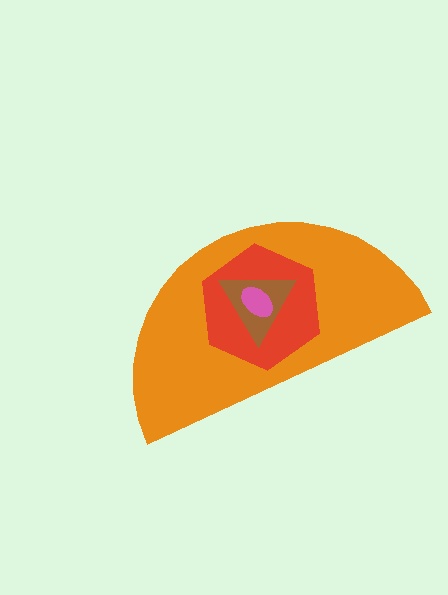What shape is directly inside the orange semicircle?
The red hexagon.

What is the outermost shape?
The orange semicircle.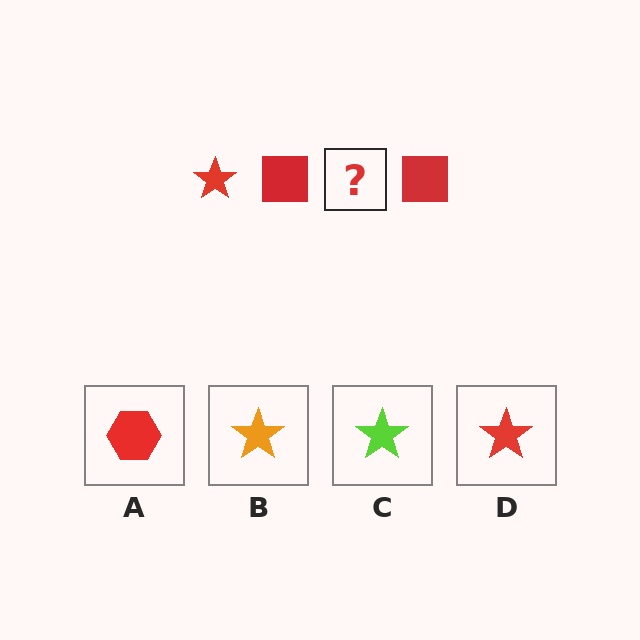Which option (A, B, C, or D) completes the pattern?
D.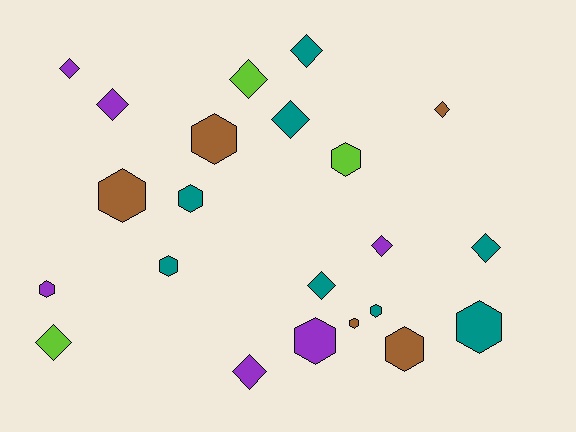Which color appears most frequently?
Teal, with 8 objects.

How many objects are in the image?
There are 22 objects.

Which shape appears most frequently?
Diamond, with 11 objects.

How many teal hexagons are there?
There are 4 teal hexagons.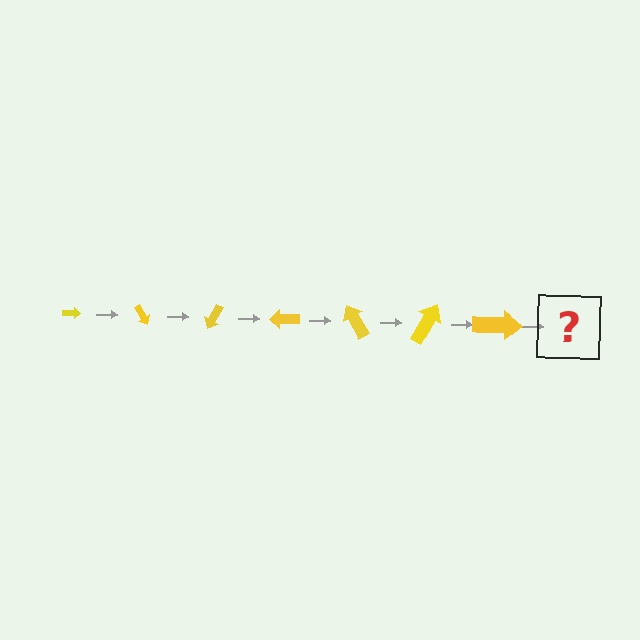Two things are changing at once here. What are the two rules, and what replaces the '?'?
The two rules are that the arrow grows larger each step and it rotates 60 degrees each step. The '?' should be an arrow, larger than the previous one and rotated 420 degrees from the start.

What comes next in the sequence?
The next element should be an arrow, larger than the previous one and rotated 420 degrees from the start.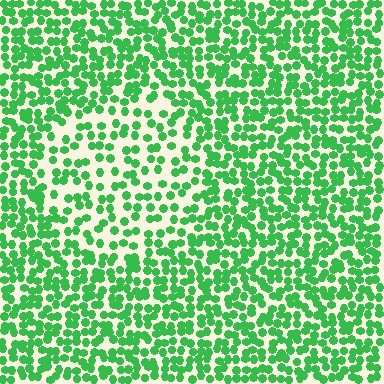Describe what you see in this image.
The image contains small green elements arranged at two different densities. A circle-shaped region is visible where the elements are less densely packed than the surrounding area.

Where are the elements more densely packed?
The elements are more densely packed outside the circle boundary.